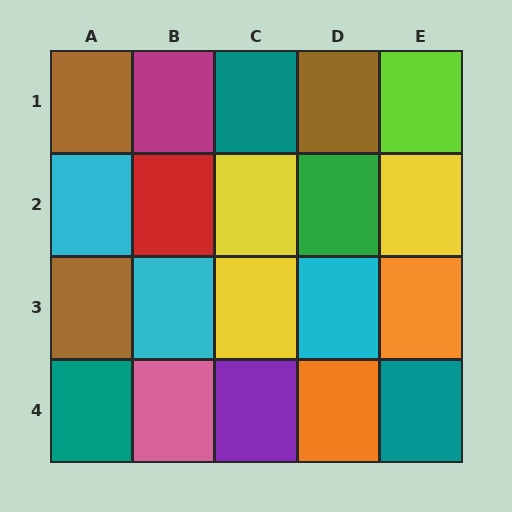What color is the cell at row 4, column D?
Orange.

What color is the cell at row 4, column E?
Teal.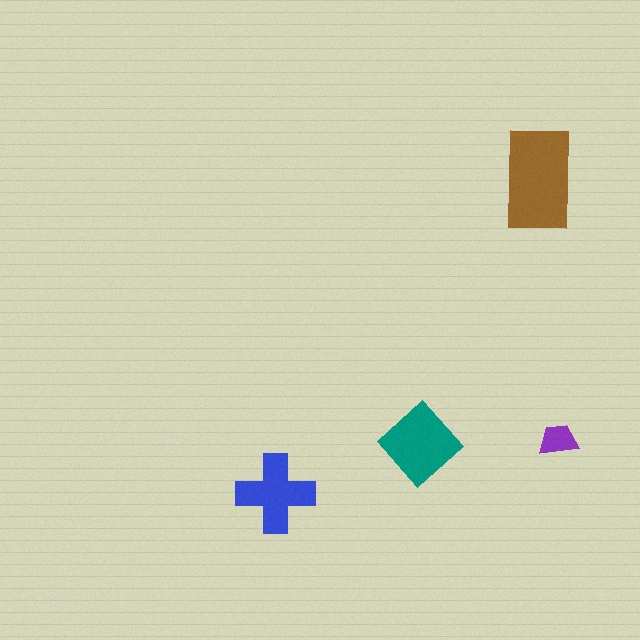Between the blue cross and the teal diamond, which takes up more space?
The teal diamond.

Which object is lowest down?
The blue cross is bottommost.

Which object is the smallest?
The purple trapezoid.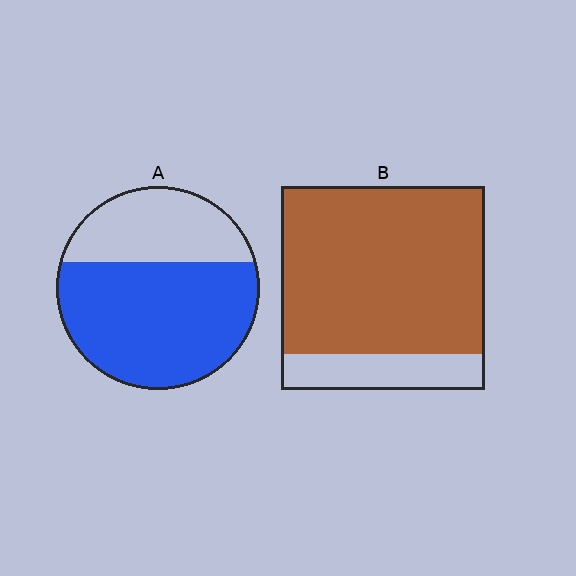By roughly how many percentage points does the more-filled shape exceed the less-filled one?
By roughly 15 percentage points (B over A).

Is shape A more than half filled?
Yes.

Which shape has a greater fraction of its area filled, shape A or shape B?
Shape B.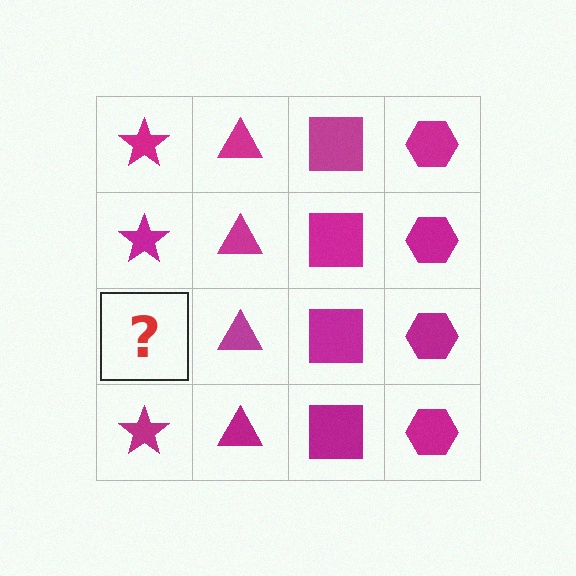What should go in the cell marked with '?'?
The missing cell should contain a magenta star.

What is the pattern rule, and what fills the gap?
The rule is that each column has a consistent shape. The gap should be filled with a magenta star.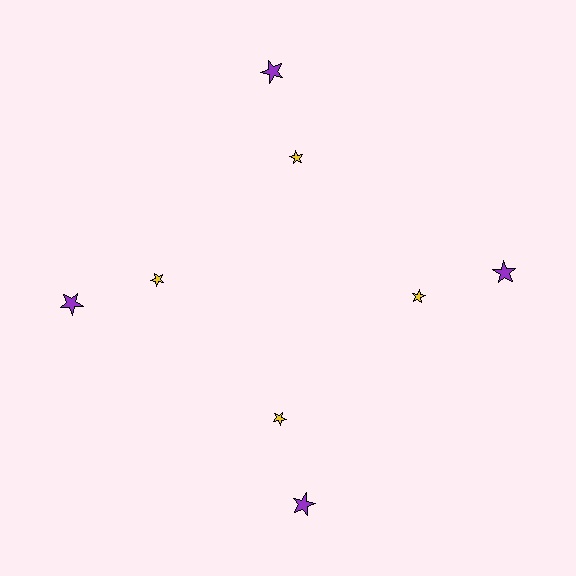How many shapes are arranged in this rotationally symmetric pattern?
There are 8 shapes, arranged in 4 groups of 2.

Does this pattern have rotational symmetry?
Yes, this pattern has 4-fold rotational symmetry. It looks the same after rotating 90 degrees around the center.